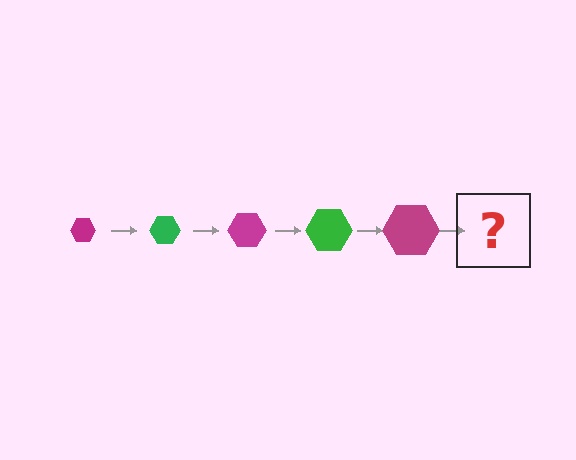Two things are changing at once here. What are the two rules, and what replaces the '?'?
The two rules are that the hexagon grows larger each step and the color cycles through magenta and green. The '?' should be a green hexagon, larger than the previous one.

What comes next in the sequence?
The next element should be a green hexagon, larger than the previous one.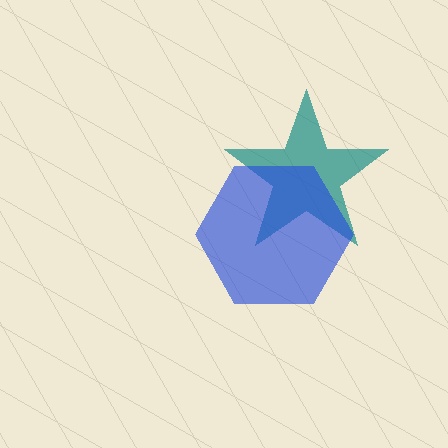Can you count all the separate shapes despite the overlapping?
Yes, there are 2 separate shapes.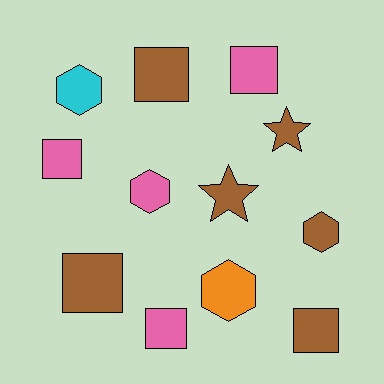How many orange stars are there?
There are no orange stars.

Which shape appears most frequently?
Square, with 6 objects.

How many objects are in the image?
There are 12 objects.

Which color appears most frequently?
Brown, with 6 objects.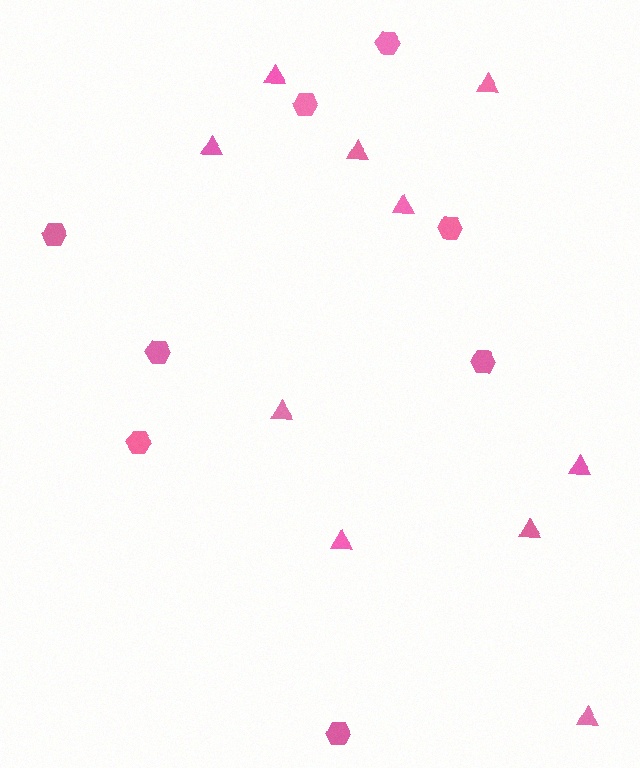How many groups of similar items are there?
There are 2 groups: one group of triangles (10) and one group of hexagons (8).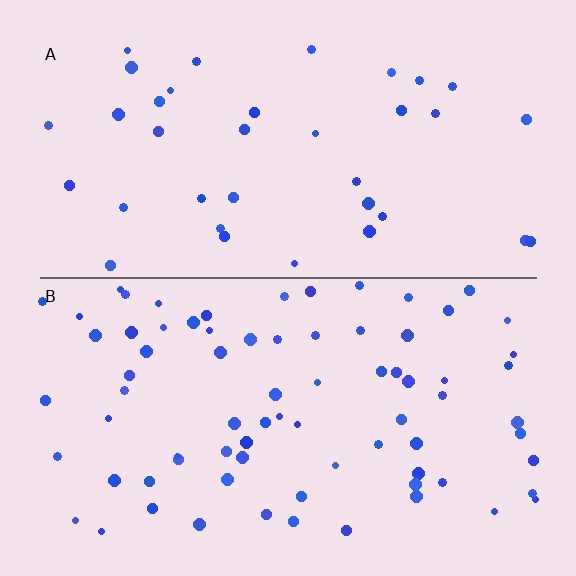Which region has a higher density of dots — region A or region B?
B (the bottom).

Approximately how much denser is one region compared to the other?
Approximately 2.1× — region B over region A.